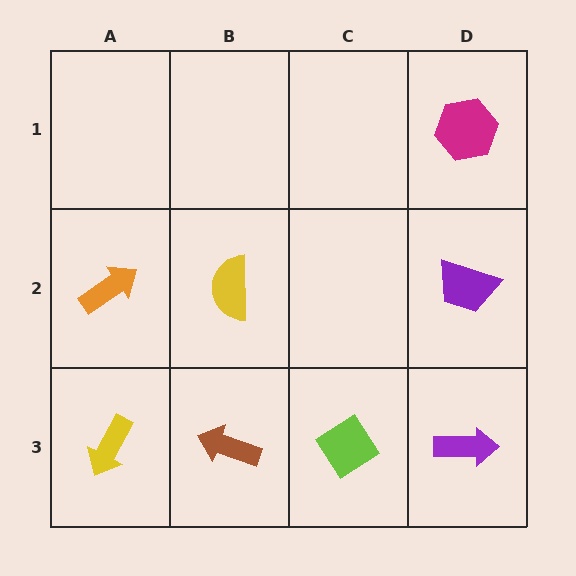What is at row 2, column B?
A yellow semicircle.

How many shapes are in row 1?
1 shape.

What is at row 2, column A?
An orange arrow.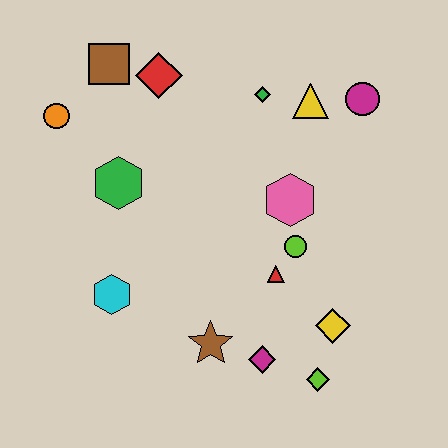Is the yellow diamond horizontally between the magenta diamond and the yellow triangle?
No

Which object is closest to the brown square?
The red diamond is closest to the brown square.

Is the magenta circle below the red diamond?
Yes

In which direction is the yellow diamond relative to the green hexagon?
The yellow diamond is to the right of the green hexagon.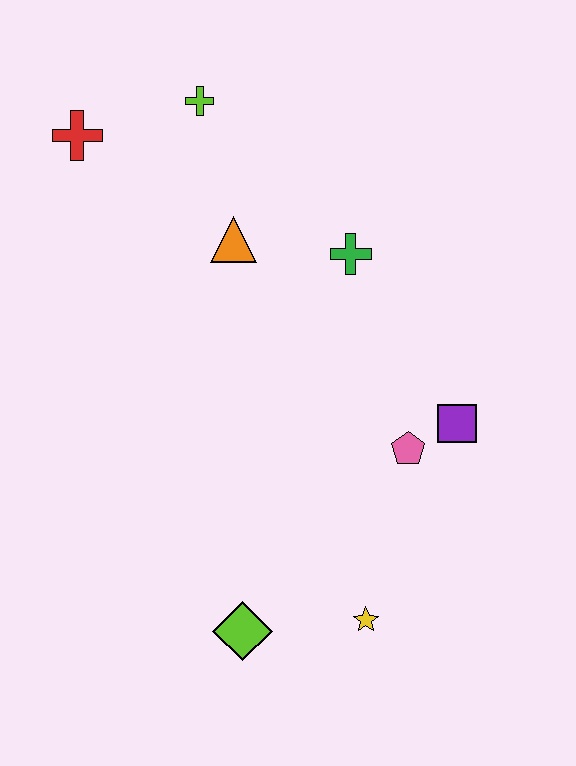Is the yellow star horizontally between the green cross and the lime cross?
No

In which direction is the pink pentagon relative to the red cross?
The pink pentagon is to the right of the red cross.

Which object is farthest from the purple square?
The red cross is farthest from the purple square.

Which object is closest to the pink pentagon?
The purple square is closest to the pink pentagon.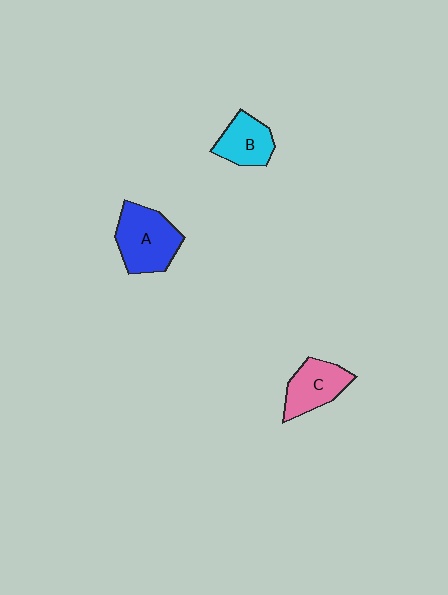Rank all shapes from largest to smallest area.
From largest to smallest: A (blue), C (pink), B (cyan).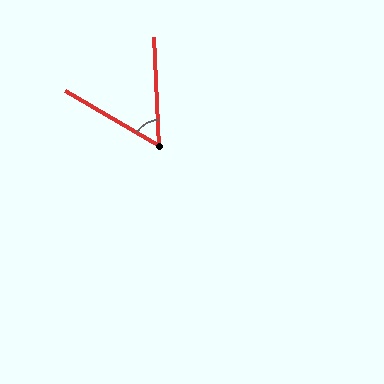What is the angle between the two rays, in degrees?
Approximately 57 degrees.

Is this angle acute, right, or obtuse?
It is acute.